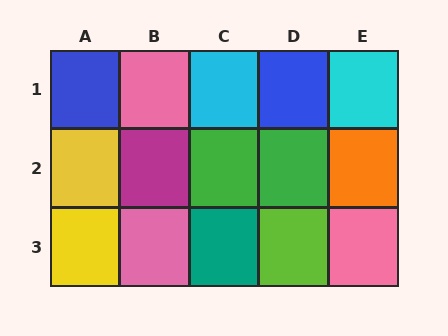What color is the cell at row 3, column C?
Teal.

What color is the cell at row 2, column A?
Yellow.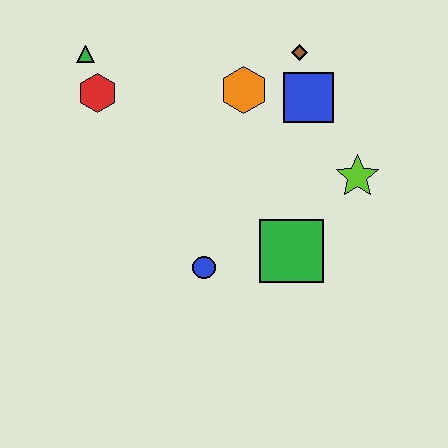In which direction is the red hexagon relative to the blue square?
The red hexagon is to the left of the blue square.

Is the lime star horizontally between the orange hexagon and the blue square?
No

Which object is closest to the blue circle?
The green square is closest to the blue circle.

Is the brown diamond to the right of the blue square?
No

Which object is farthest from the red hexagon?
The lime star is farthest from the red hexagon.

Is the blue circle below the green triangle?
Yes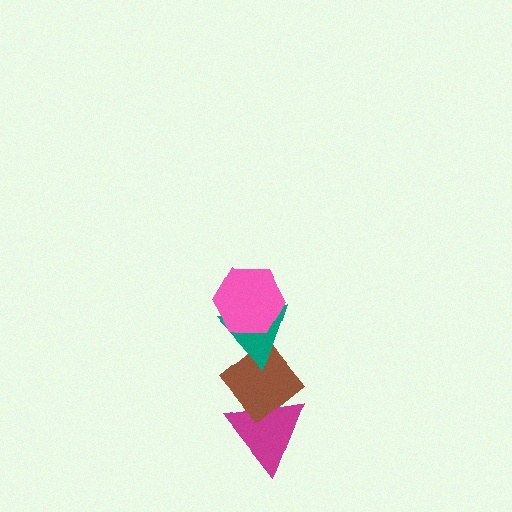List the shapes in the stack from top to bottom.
From top to bottom: the pink hexagon, the teal triangle, the brown diamond, the magenta triangle.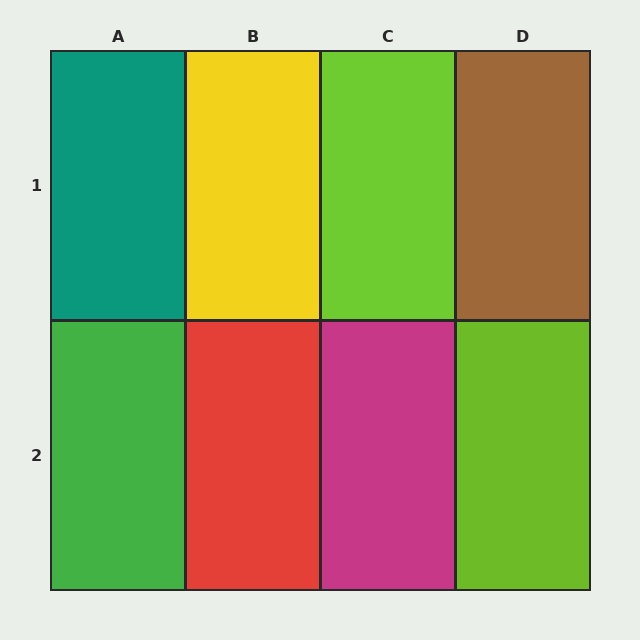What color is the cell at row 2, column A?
Green.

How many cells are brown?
1 cell is brown.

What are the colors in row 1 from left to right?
Teal, yellow, lime, brown.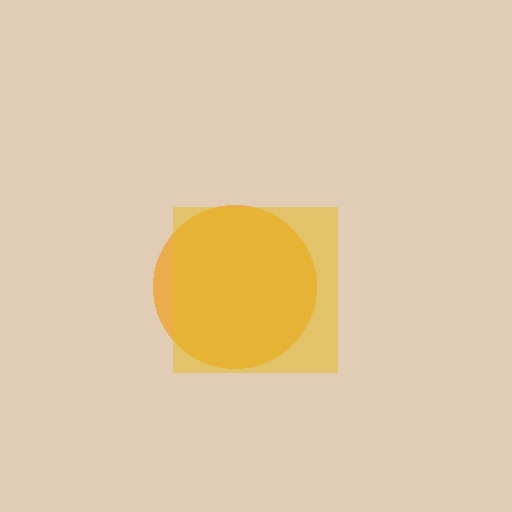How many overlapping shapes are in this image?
There are 2 overlapping shapes in the image.